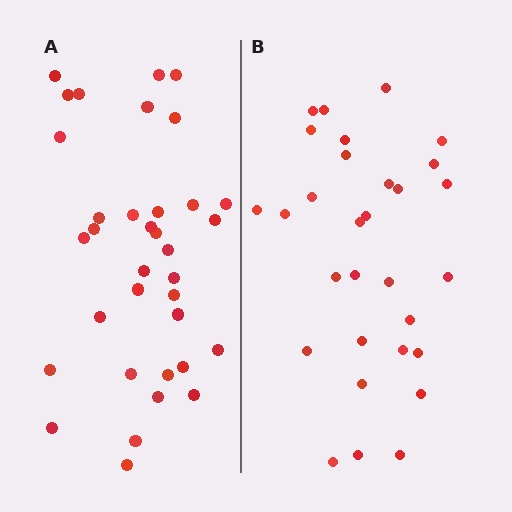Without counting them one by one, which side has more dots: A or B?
Region A (the left region) has more dots.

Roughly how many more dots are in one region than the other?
Region A has about 5 more dots than region B.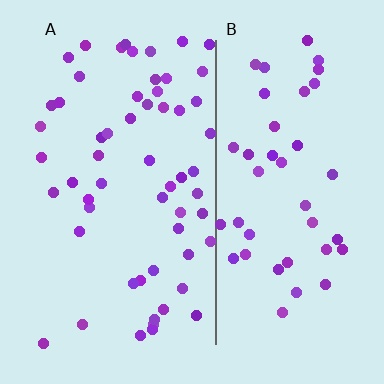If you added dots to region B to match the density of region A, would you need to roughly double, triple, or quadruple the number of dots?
Approximately double.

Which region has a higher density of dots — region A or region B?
A (the left).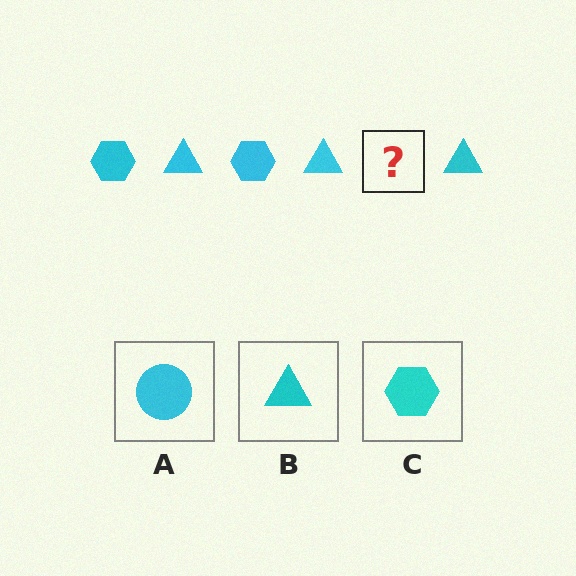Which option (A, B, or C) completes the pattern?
C.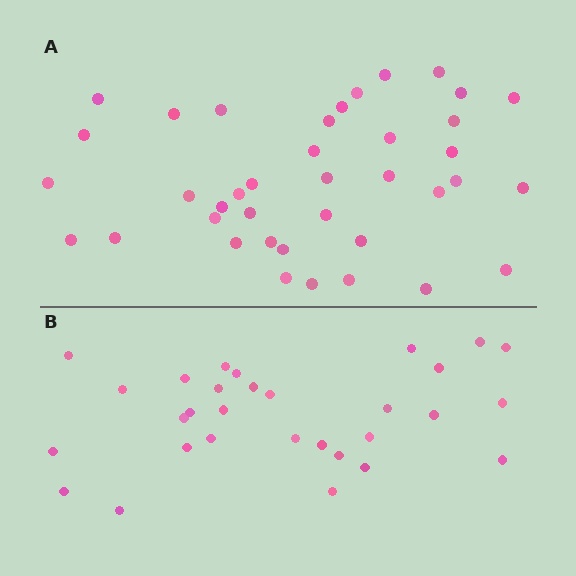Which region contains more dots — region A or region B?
Region A (the top region) has more dots.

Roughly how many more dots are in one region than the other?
Region A has roughly 8 or so more dots than region B.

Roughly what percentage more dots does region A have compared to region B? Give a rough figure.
About 30% more.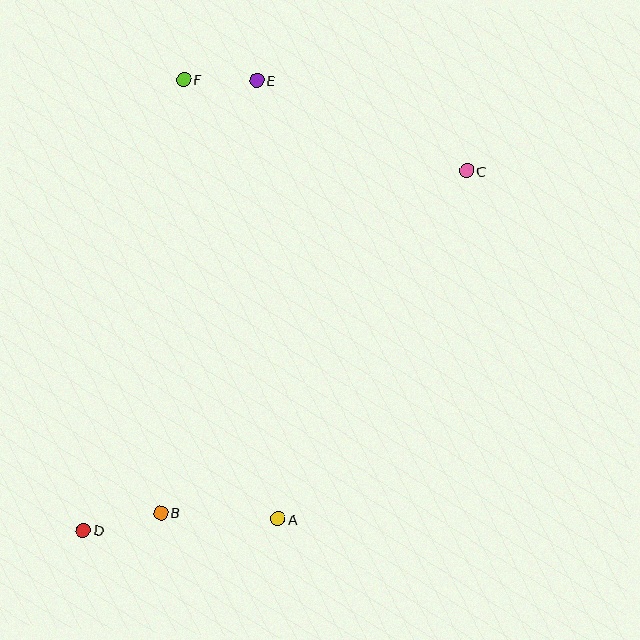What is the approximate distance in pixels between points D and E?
The distance between D and E is approximately 482 pixels.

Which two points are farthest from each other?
Points C and D are farthest from each other.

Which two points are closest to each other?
Points E and F are closest to each other.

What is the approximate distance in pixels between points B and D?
The distance between B and D is approximately 79 pixels.